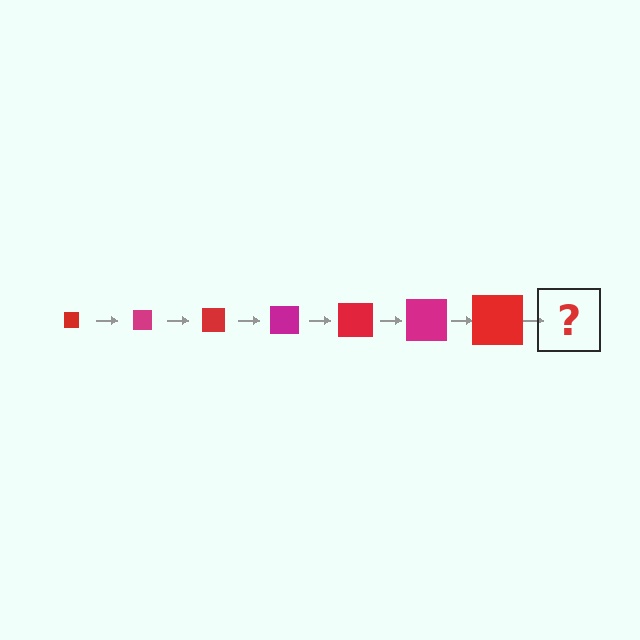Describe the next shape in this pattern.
It should be a magenta square, larger than the previous one.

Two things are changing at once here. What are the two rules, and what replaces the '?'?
The two rules are that the square grows larger each step and the color cycles through red and magenta. The '?' should be a magenta square, larger than the previous one.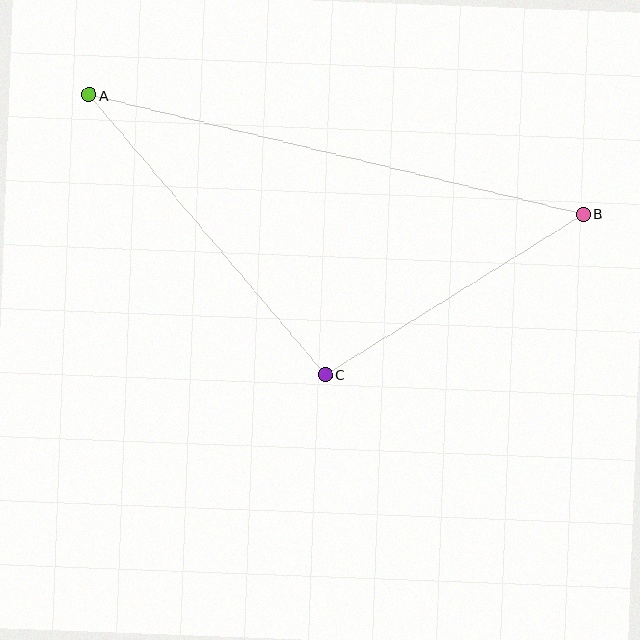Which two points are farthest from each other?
Points A and B are farthest from each other.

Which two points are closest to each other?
Points B and C are closest to each other.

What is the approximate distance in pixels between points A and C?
The distance between A and C is approximately 366 pixels.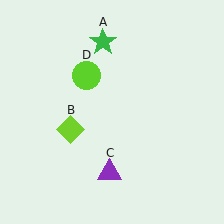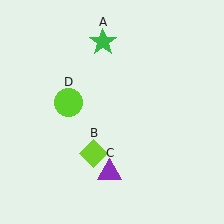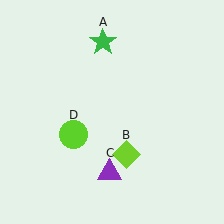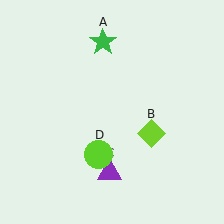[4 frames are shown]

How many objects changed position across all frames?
2 objects changed position: lime diamond (object B), lime circle (object D).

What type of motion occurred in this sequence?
The lime diamond (object B), lime circle (object D) rotated counterclockwise around the center of the scene.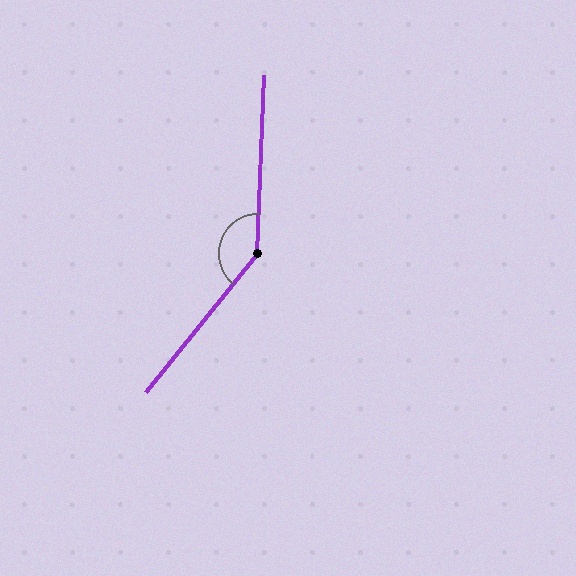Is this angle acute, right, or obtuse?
It is obtuse.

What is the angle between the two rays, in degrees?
Approximately 143 degrees.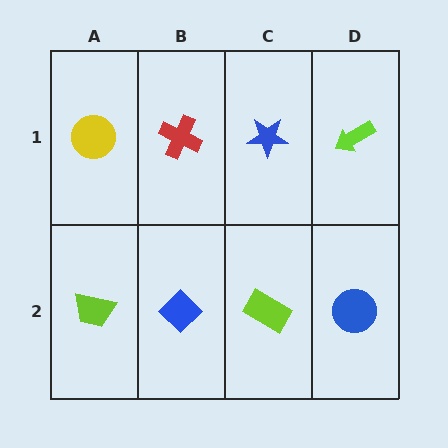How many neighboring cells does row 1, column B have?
3.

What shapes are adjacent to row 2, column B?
A red cross (row 1, column B), a lime trapezoid (row 2, column A), a lime rectangle (row 2, column C).